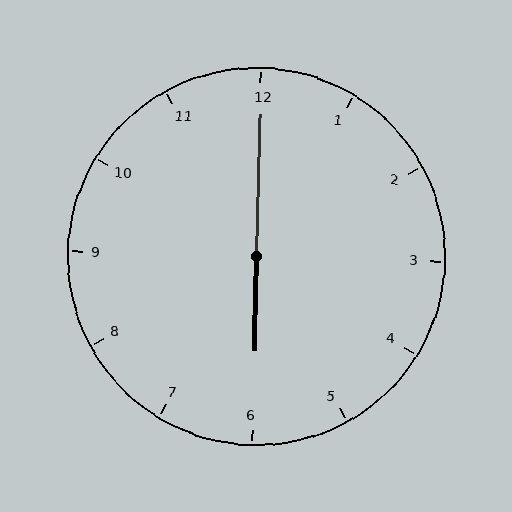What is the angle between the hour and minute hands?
Approximately 180 degrees.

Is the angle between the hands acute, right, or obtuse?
It is obtuse.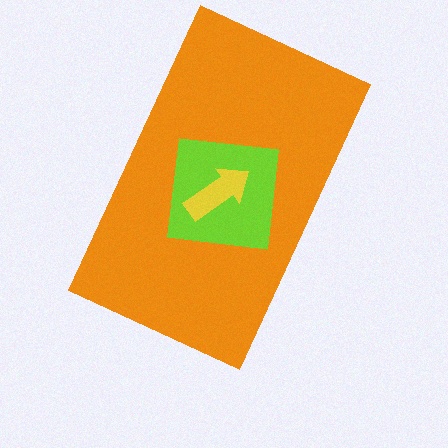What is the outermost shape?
The orange rectangle.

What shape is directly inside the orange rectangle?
The lime square.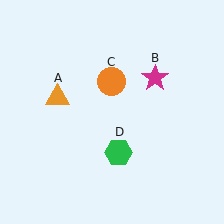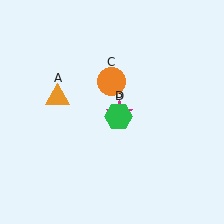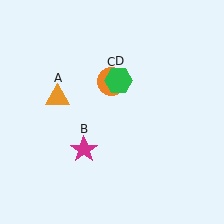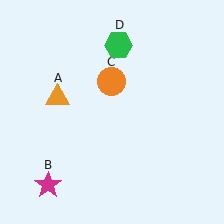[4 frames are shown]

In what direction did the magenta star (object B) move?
The magenta star (object B) moved down and to the left.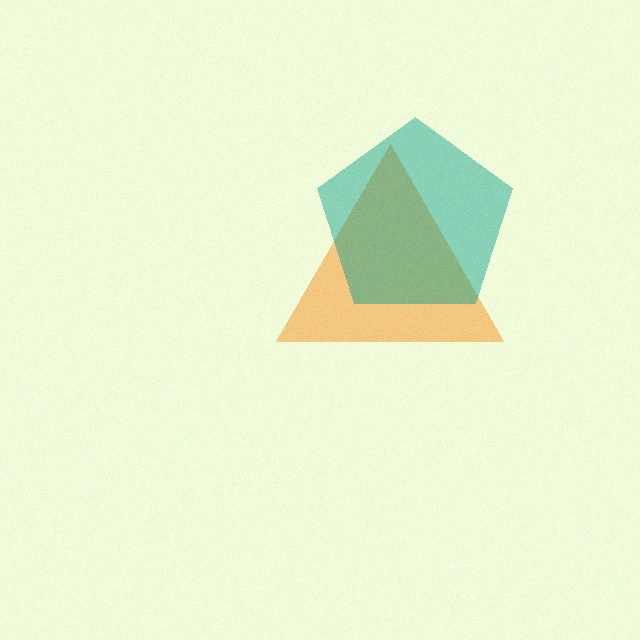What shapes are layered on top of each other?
The layered shapes are: an orange triangle, a teal pentagon.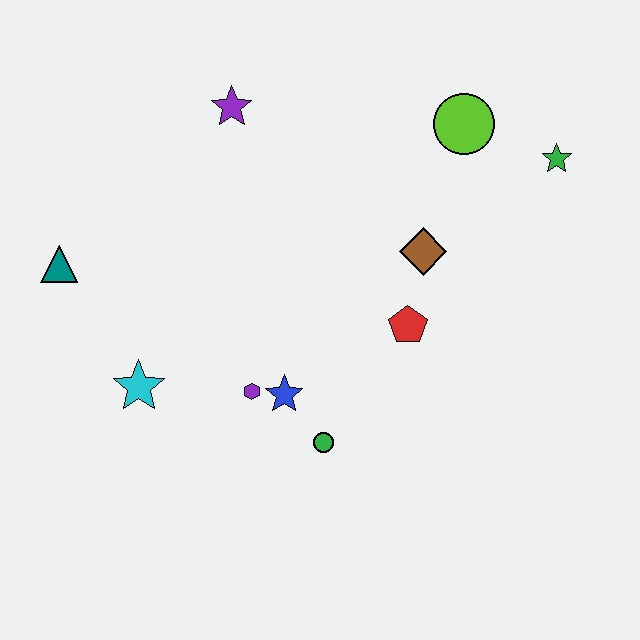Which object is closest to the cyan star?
The purple hexagon is closest to the cyan star.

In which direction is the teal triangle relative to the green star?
The teal triangle is to the left of the green star.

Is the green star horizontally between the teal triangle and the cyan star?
No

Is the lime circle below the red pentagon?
No